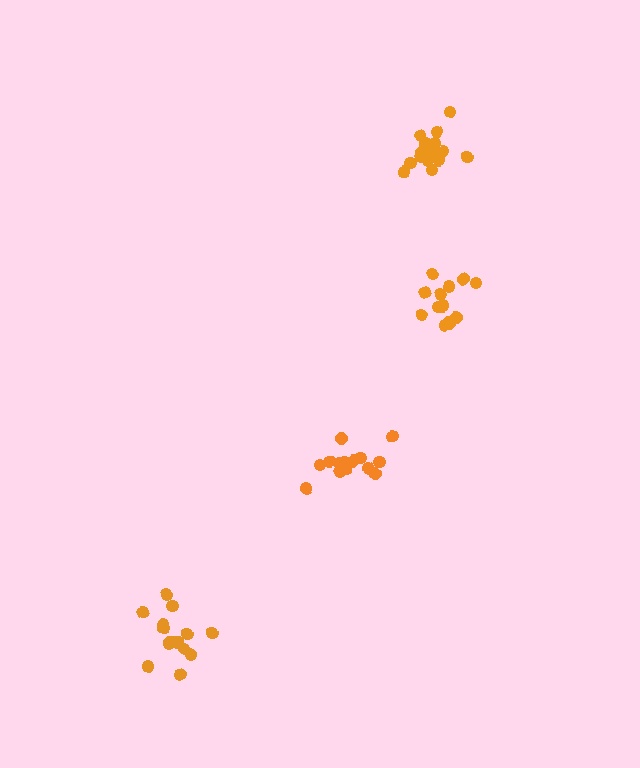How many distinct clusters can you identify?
There are 4 distinct clusters.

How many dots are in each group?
Group 1: 17 dots, Group 2: 15 dots, Group 3: 13 dots, Group 4: 15 dots (60 total).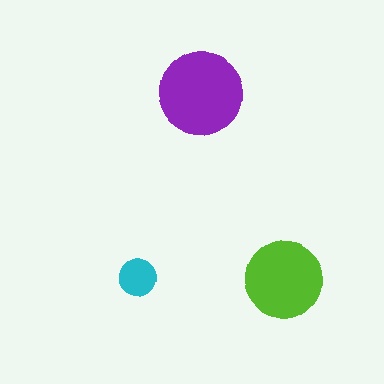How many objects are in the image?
There are 3 objects in the image.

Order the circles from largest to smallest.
the purple one, the lime one, the cyan one.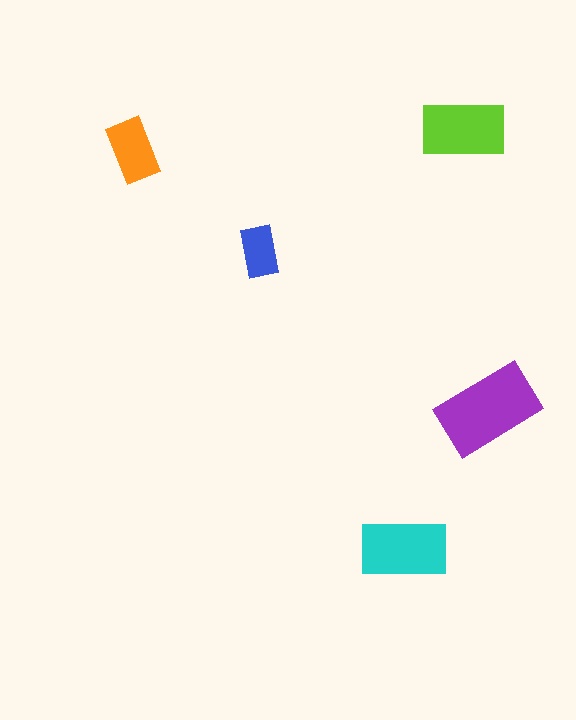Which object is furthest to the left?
The orange rectangle is leftmost.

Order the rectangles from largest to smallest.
the purple one, the cyan one, the lime one, the orange one, the blue one.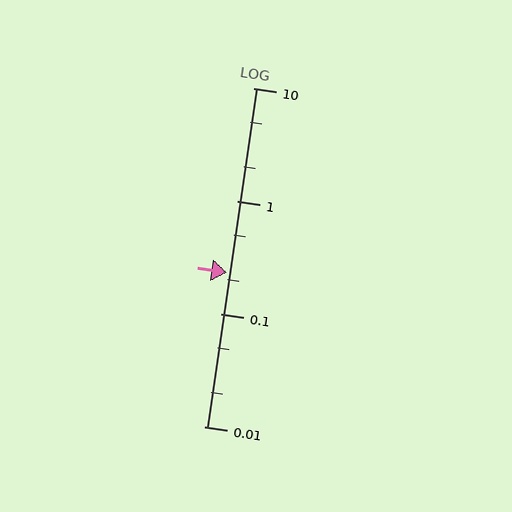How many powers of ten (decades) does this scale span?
The scale spans 3 decades, from 0.01 to 10.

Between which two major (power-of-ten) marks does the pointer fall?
The pointer is between 0.1 and 1.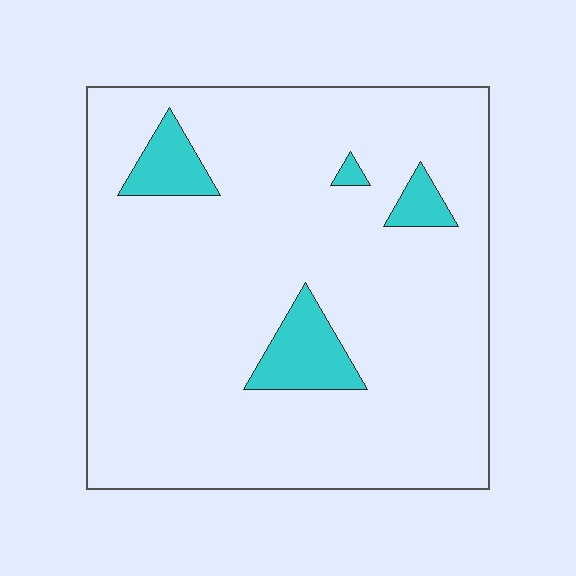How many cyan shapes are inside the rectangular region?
4.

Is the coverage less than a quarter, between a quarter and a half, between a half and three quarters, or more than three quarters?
Less than a quarter.